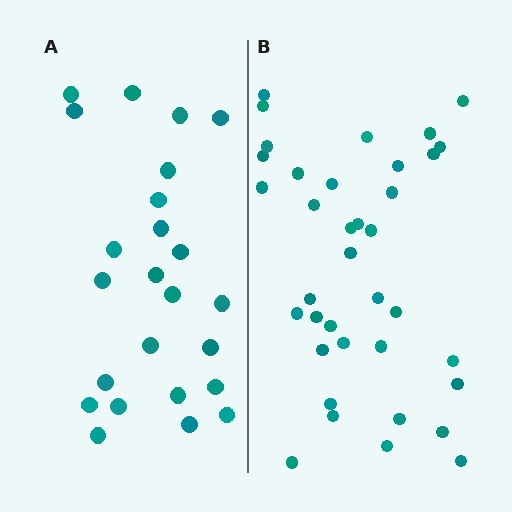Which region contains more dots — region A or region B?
Region B (the right region) has more dots.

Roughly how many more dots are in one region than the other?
Region B has approximately 15 more dots than region A.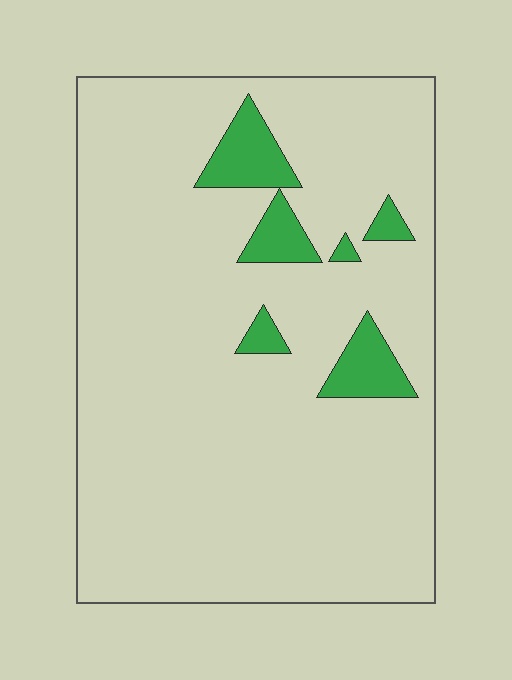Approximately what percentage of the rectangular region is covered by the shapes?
Approximately 10%.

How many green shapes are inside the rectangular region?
6.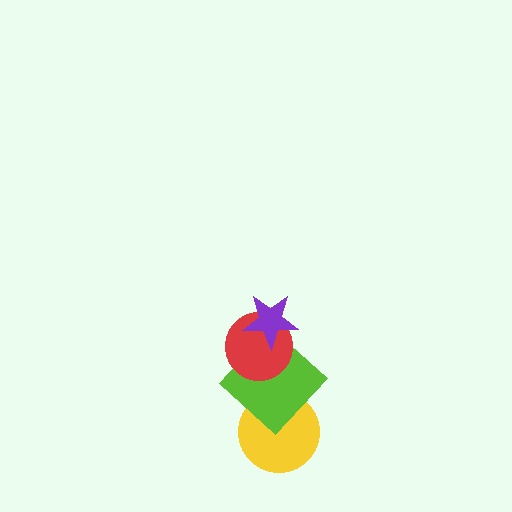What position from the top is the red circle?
The red circle is 2nd from the top.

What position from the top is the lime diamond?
The lime diamond is 3rd from the top.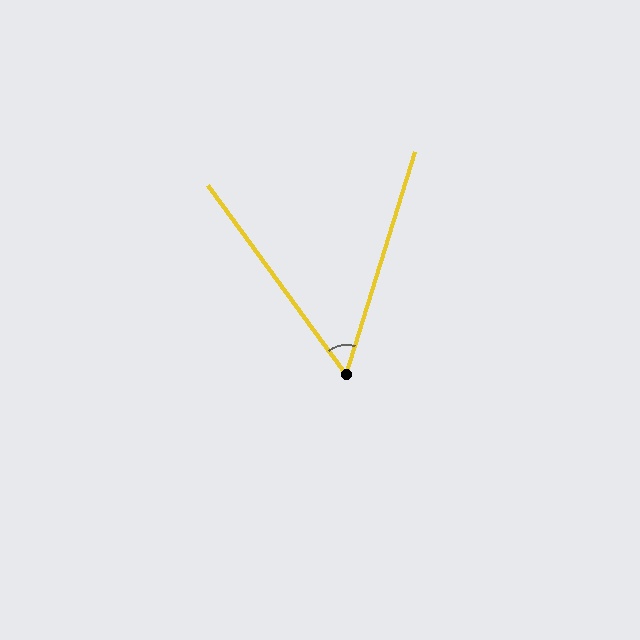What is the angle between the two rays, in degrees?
Approximately 53 degrees.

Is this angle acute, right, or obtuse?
It is acute.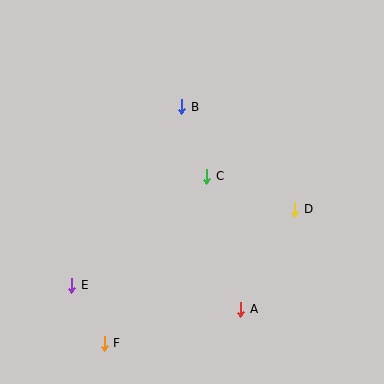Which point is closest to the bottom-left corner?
Point F is closest to the bottom-left corner.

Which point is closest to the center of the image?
Point C at (207, 176) is closest to the center.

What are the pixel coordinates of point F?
Point F is at (104, 343).